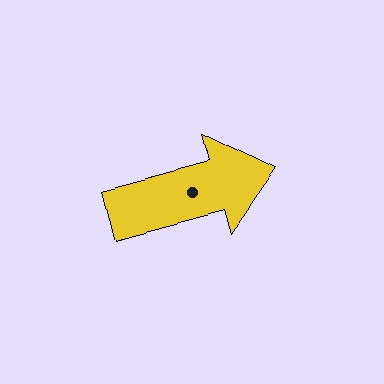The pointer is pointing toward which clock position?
Roughly 3 o'clock.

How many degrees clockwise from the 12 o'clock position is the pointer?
Approximately 75 degrees.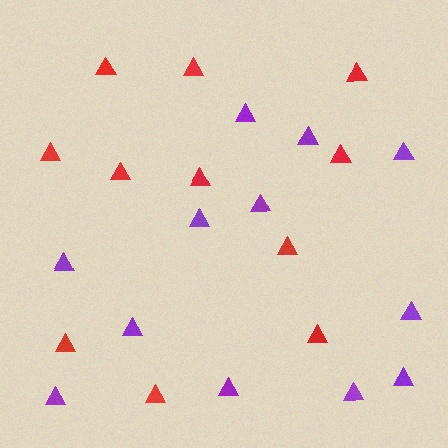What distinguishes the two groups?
There are 2 groups: one group of purple triangles (12) and one group of red triangles (11).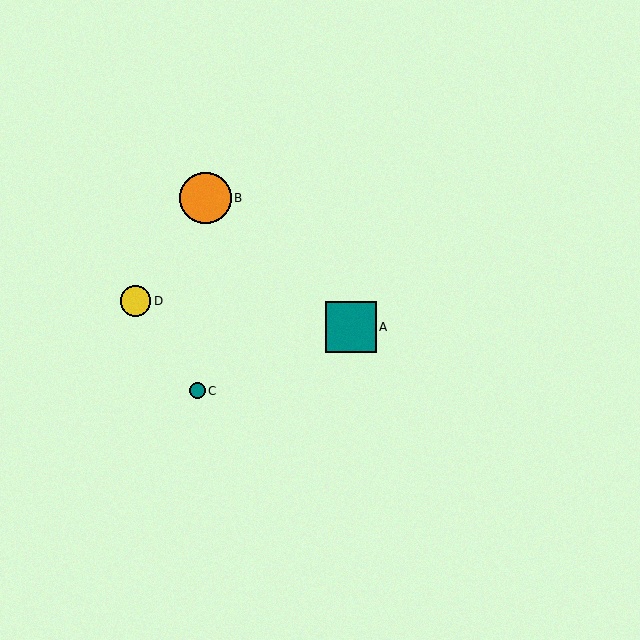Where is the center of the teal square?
The center of the teal square is at (351, 327).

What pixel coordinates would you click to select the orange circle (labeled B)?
Click at (206, 198) to select the orange circle B.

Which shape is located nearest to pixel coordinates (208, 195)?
The orange circle (labeled B) at (206, 198) is nearest to that location.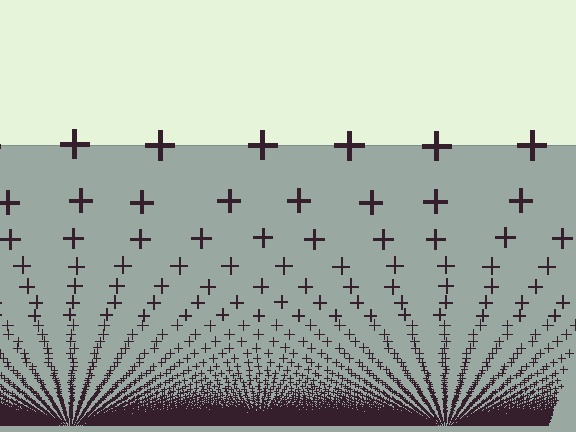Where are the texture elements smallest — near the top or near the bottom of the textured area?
Near the bottom.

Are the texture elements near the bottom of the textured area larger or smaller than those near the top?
Smaller. The gradient is inverted — elements near the bottom are smaller and denser.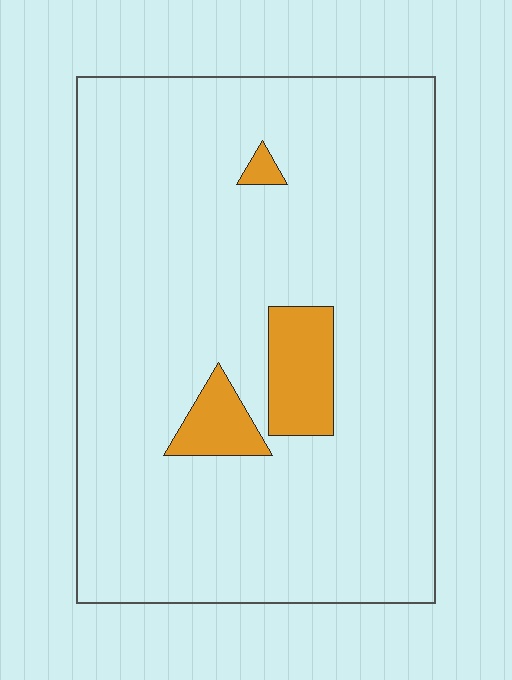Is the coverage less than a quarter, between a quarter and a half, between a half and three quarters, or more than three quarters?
Less than a quarter.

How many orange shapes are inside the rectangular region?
3.